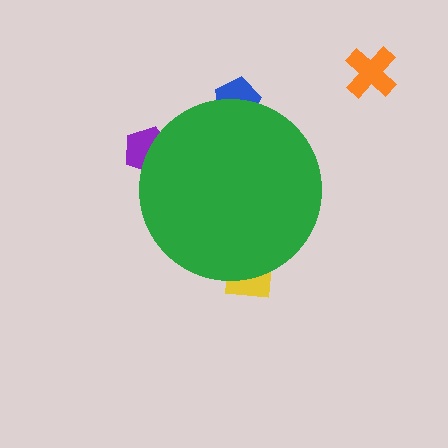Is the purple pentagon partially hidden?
Yes, the purple pentagon is partially hidden behind the green circle.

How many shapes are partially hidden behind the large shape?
3 shapes are partially hidden.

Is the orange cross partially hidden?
No, the orange cross is fully visible.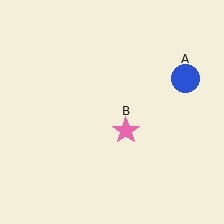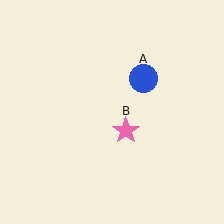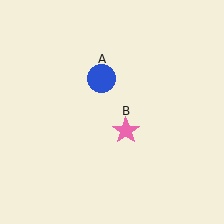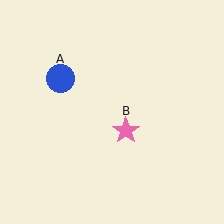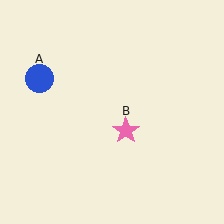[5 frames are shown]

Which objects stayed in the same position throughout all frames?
Pink star (object B) remained stationary.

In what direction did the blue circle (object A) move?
The blue circle (object A) moved left.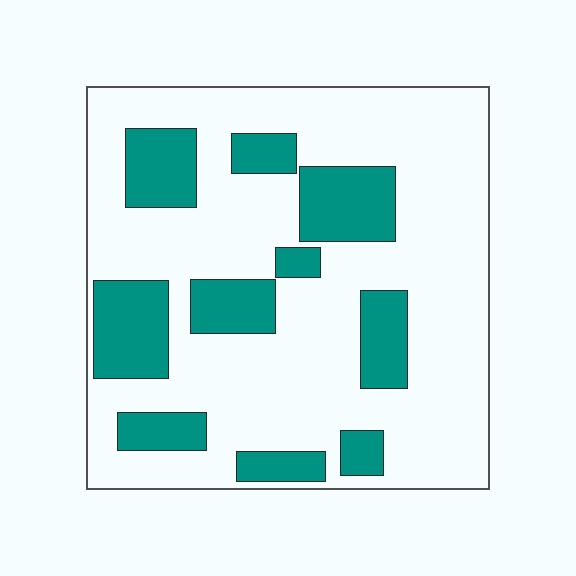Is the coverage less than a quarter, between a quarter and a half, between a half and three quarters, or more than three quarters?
Between a quarter and a half.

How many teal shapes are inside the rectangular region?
10.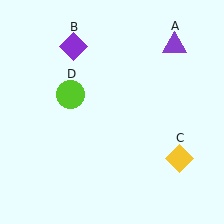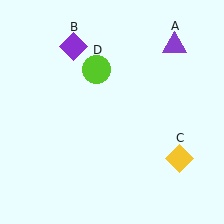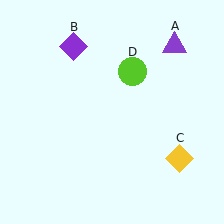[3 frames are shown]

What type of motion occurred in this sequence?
The lime circle (object D) rotated clockwise around the center of the scene.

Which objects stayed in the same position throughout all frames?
Purple triangle (object A) and purple diamond (object B) and yellow diamond (object C) remained stationary.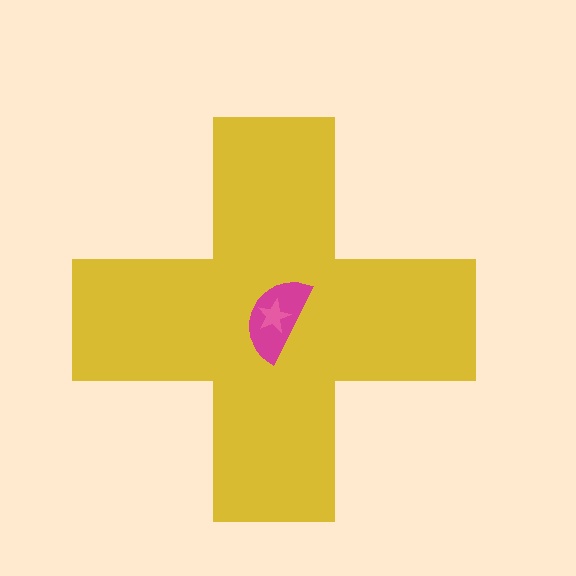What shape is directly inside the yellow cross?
The magenta semicircle.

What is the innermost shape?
The pink star.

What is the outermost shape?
The yellow cross.